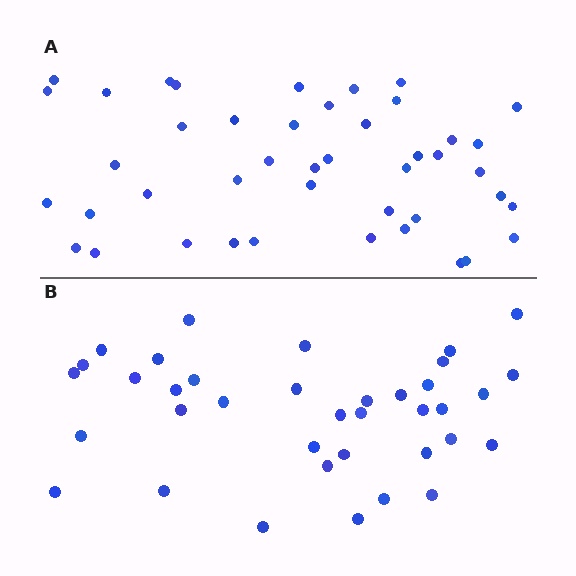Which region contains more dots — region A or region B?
Region A (the top region) has more dots.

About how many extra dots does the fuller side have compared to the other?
Region A has roughly 8 or so more dots than region B.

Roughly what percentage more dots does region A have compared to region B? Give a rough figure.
About 20% more.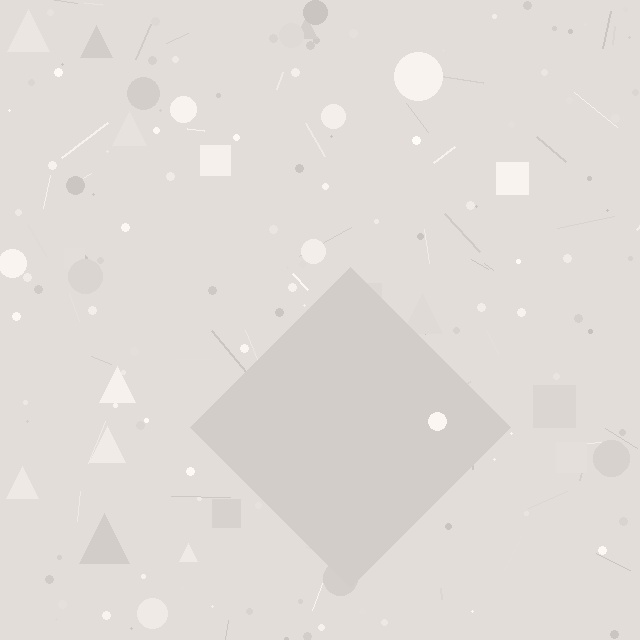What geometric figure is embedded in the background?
A diamond is embedded in the background.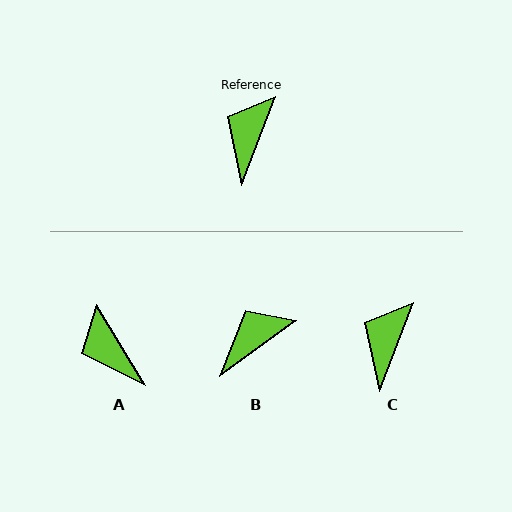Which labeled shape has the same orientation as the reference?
C.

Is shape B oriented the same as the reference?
No, it is off by about 33 degrees.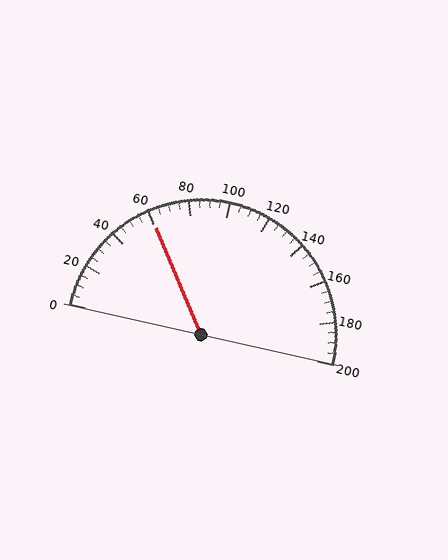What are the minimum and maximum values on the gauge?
The gauge ranges from 0 to 200.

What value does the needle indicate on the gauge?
The needle indicates approximately 60.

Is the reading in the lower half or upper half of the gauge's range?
The reading is in the lower half of the range (0 to 200).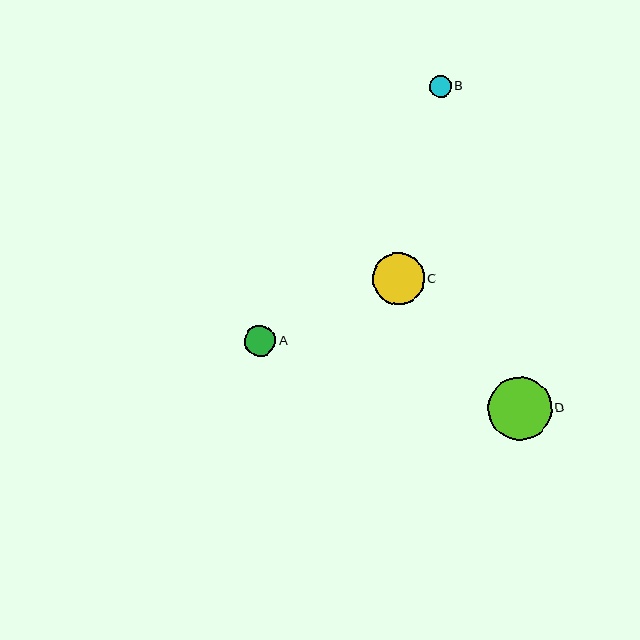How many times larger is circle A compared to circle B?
Circle A is approximately 1.4 times the size of circle B.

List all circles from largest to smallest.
From largest to smallest: D, C, A, B.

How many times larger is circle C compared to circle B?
Circle C is approximately 2.3 times the size of circle B.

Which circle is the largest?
Circle D is the largest with a size of approximately 63 pixels.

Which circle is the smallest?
Circle B is the smallest with a size of approximately 22 pixels.